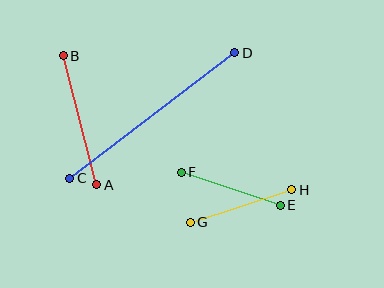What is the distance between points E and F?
The distance is approximately 104 pixels.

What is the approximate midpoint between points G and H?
The midpoint is at approximately (241, 206) pixels.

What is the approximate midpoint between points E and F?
The midpoint is at approximately (231, 189) pixels.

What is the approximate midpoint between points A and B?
The midpoint is at approximately (80, 120) pixels.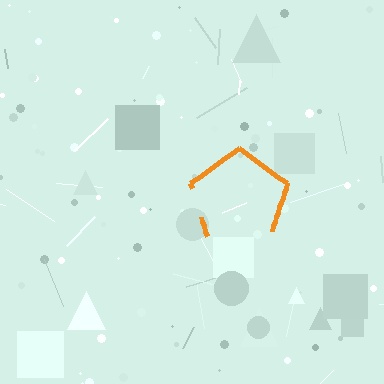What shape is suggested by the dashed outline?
The dashed outline suggests a pentagon.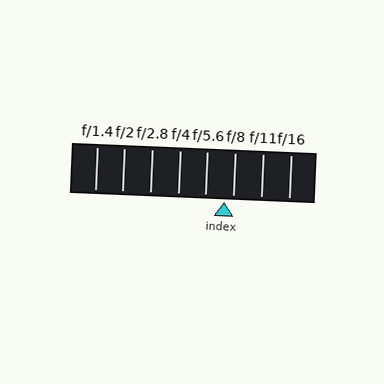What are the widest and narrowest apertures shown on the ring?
The widest aperture shown is f/1.4 and the narrowest is f/16.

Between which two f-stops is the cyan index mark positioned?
The index mark is between f/5.6 and f/8.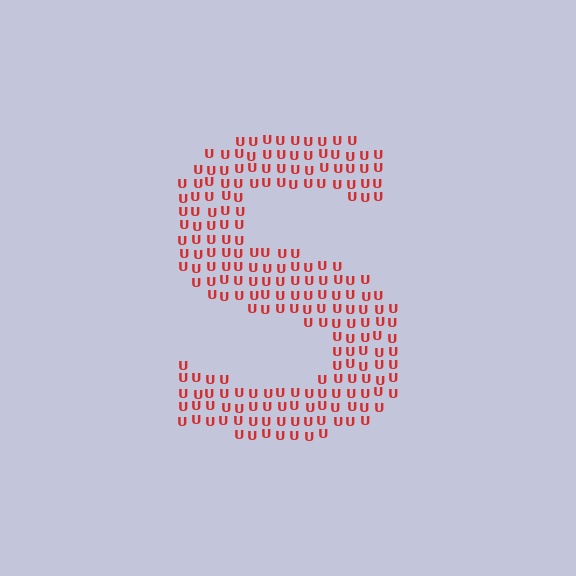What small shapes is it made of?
It is made of small letter U's.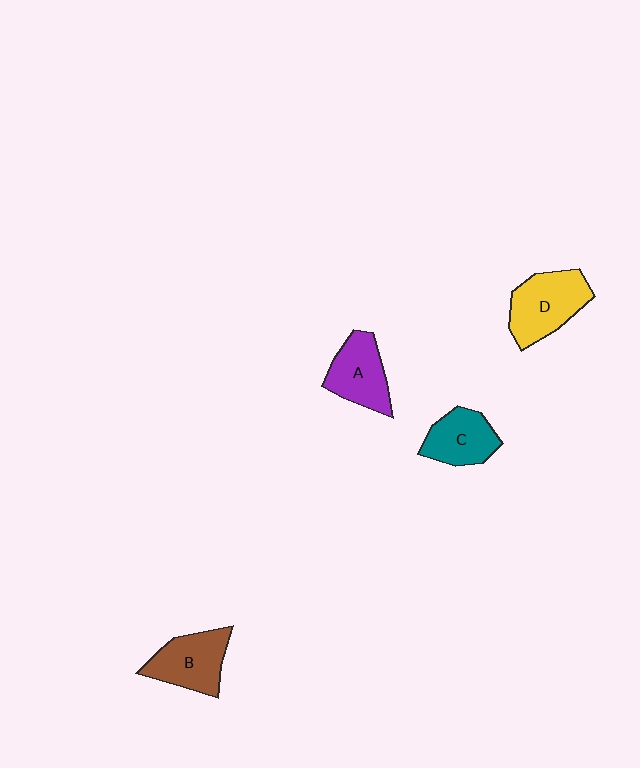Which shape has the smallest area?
Shape C (teal).